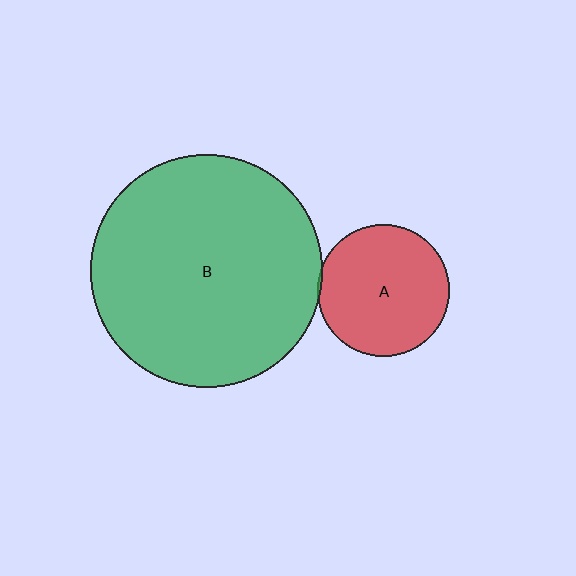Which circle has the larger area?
Circle B (green).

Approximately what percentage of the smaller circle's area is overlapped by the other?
Approximately 5%.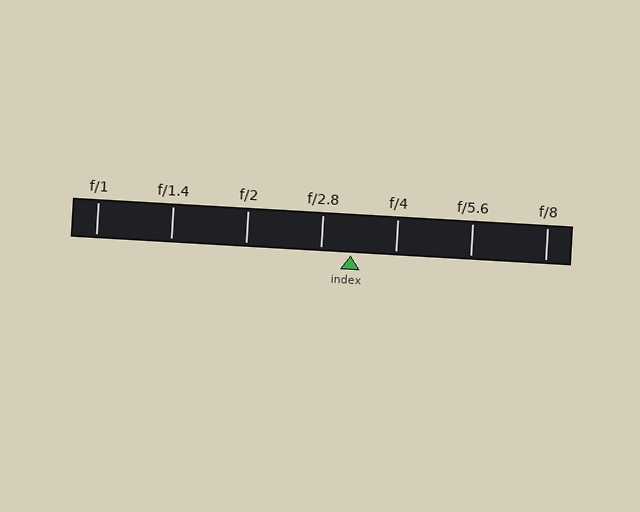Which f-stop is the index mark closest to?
The index mark is closest to f/2.8.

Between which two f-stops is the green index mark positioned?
The index mark is between f/2.8 and f/4.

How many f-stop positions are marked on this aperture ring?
There are 7 f-stop positions marked.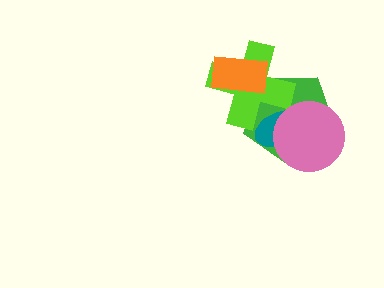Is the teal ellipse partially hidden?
Yes, it is partially covered by another shape.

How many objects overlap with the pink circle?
2 objects overlap with the pink circle.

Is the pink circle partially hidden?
No, no other shape covers it.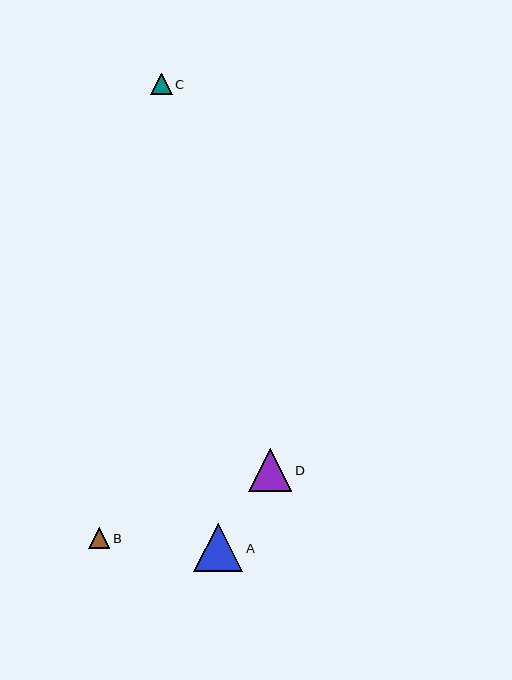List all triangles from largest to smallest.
From largest to smallest: A, D, C, B.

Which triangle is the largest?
Triangle A is the largest with a size of approximately 49 pixels.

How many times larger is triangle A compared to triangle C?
Triangle A is approximately 2.3 times the size of triangle C.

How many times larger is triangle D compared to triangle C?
Triangle D is approximately 2.0 times the size of triangle C.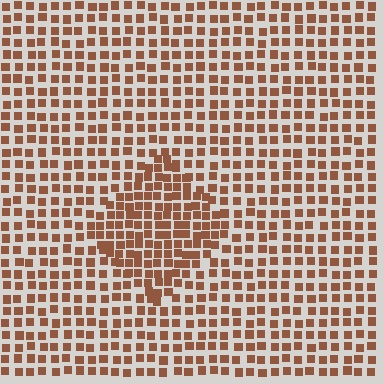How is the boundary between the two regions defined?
The boundary is defined by a change in element density (approximately 1.6x ratio). All elements are the same color, size, and shape.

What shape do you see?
I see a diamond.